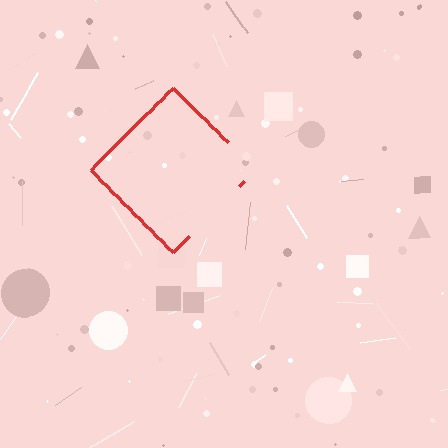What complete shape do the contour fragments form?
The contour fragments form a diamond.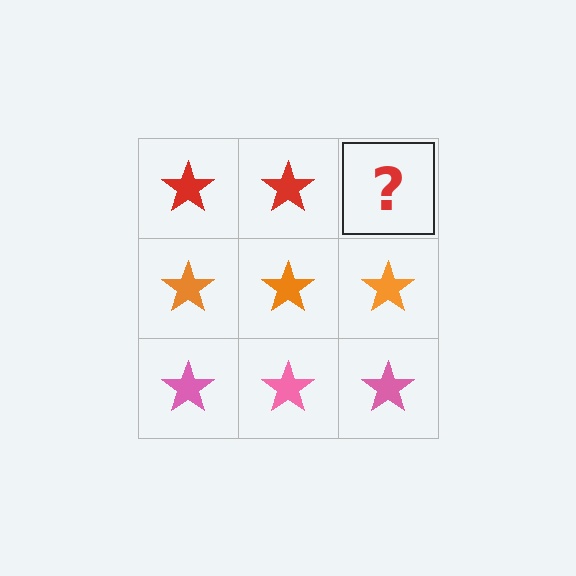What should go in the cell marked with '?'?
The missing cell should contain a red star.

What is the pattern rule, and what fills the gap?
The rule is that each row has a consistent color. The gap should be filled with a red star.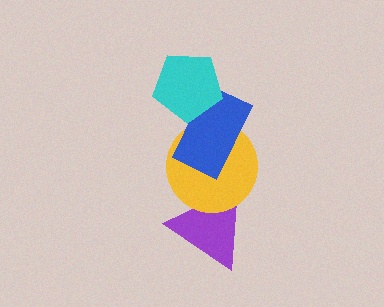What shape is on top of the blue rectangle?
The cyan pentagon is on top of the blue rectangle.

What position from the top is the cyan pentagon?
The cyan pentagon is 1st from the top.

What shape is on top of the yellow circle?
The blue rectangle is on top of the yellow circle.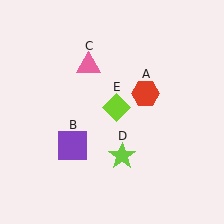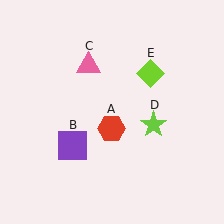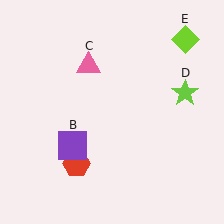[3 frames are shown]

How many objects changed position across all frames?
3 objects changed position: red hexagon (object A), lime star (object D), lime diamond (object E).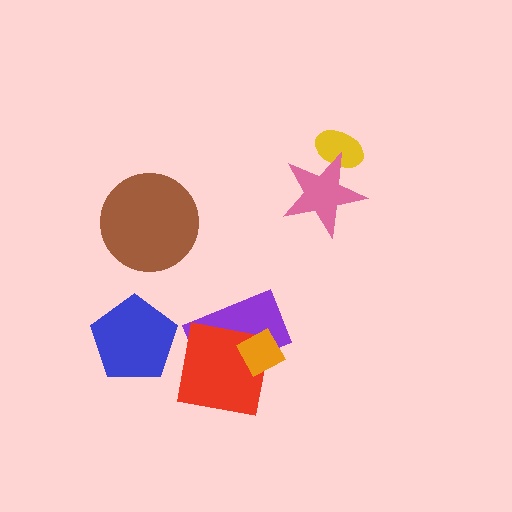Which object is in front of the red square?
The orange diamond is in front of the red square.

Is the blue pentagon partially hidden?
No, no other shape covers it.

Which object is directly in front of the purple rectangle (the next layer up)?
The red square is directly in front of the purple rectangle.